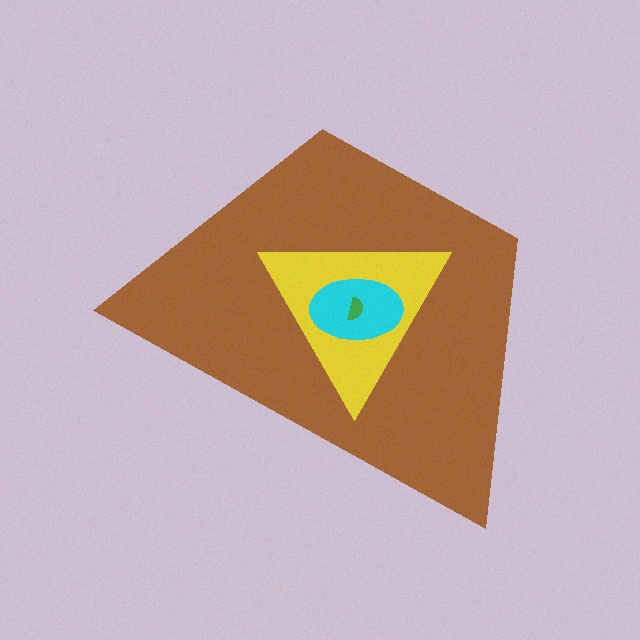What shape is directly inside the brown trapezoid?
The yellow triangle.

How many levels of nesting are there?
4.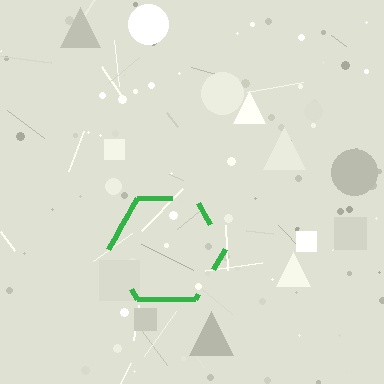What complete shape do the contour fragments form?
The contour fragments form a hexagon.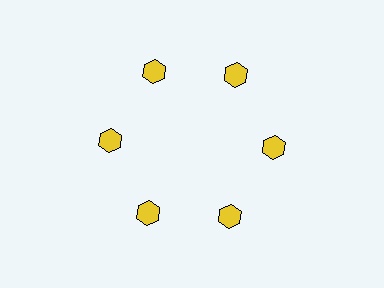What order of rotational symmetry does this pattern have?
This pattern has 6-fold rotational symmetry.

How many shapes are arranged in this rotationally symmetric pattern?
There are 6 shapes, arranged in 6 groups of 1.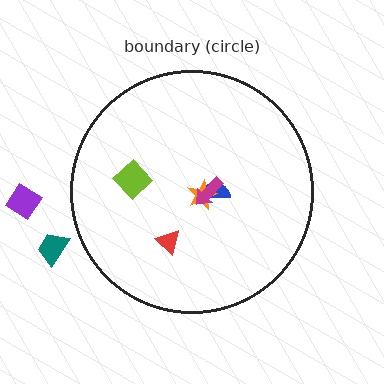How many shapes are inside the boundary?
5 inside, 2 outside.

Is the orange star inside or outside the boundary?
Inside.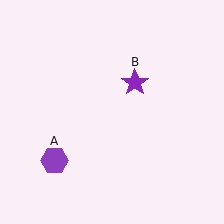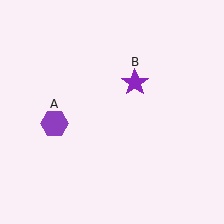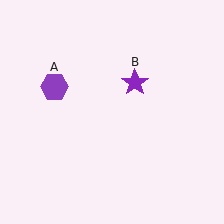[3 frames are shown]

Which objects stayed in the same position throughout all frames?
Purple star (object B) remained stationary.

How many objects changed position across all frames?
1 object changed position: purple hexagon (object A).